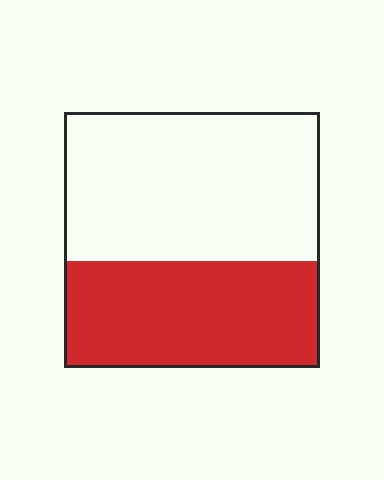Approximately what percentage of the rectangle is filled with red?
Approximately 40%.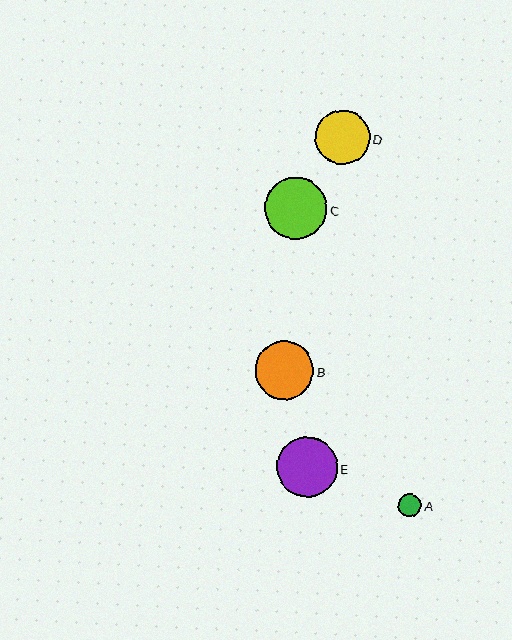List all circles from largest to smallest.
From largest to smallest: C, E, B, D, A.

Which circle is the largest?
Circle C is the largest with a size of approximately 62 pixels.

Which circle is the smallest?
Circle A is the smallest with a size of approximately 23 pixels.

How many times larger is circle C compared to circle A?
Circle C is approximately 2.7 times the size of circle A.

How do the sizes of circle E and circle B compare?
Circle E and circle B are approximately the same size.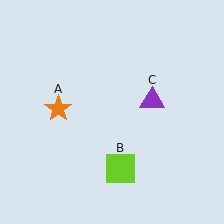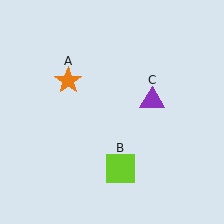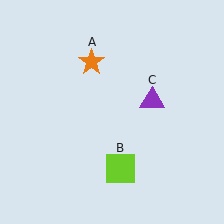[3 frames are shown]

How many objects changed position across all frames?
1 object changed position: orange star (object A).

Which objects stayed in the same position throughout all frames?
Lime square (object B) and purple triangle (object C) remained stationary.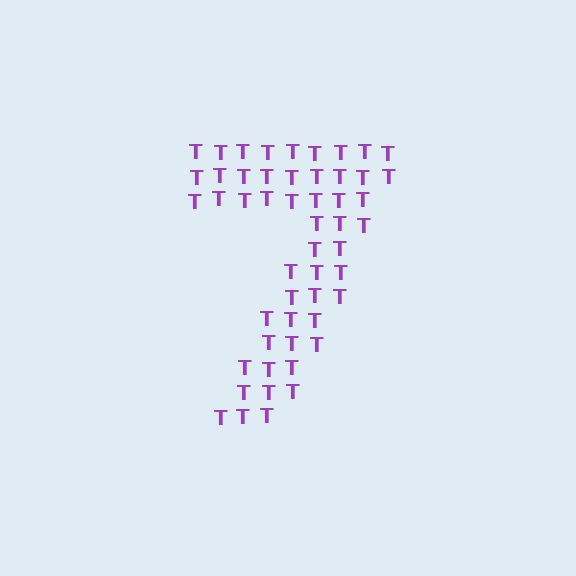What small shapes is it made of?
It is made of small letter T's.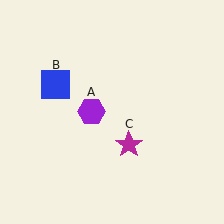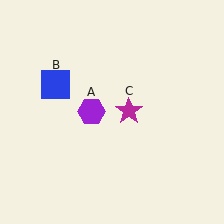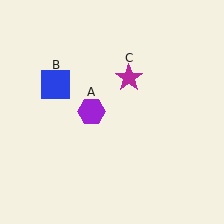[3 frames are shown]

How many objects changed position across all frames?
1 object changed position: magenta star (object C).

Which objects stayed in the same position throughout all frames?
Purple hexagon (object A) and blue square (object B) remained stationary.